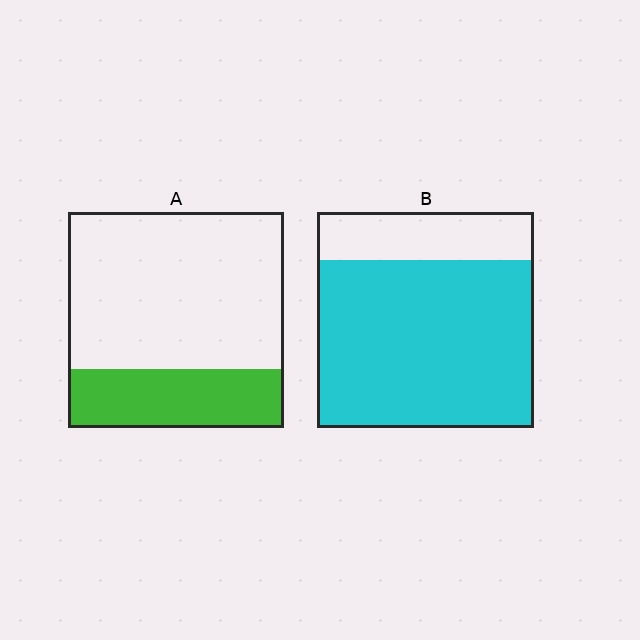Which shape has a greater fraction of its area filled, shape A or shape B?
Shape B.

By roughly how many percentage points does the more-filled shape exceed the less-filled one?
By roughly 50 percentage points (B over A).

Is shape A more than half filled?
No.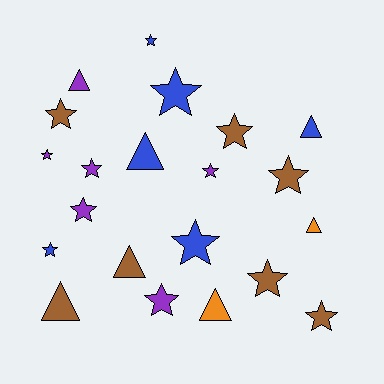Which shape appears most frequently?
Star, with 14 objects.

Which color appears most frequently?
Brown, with 7 objects.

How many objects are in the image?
There are 21 objects.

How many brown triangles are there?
There are 2 brown triangles.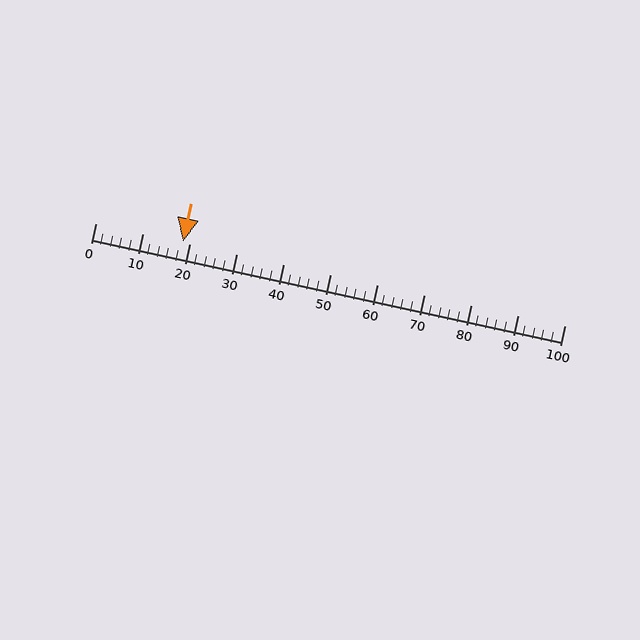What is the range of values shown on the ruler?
The ruler shows values from 0 to 100.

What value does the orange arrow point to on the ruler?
The orange arrow points to approximately 19.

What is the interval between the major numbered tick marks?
The major tick marks are spaced 10 units apart.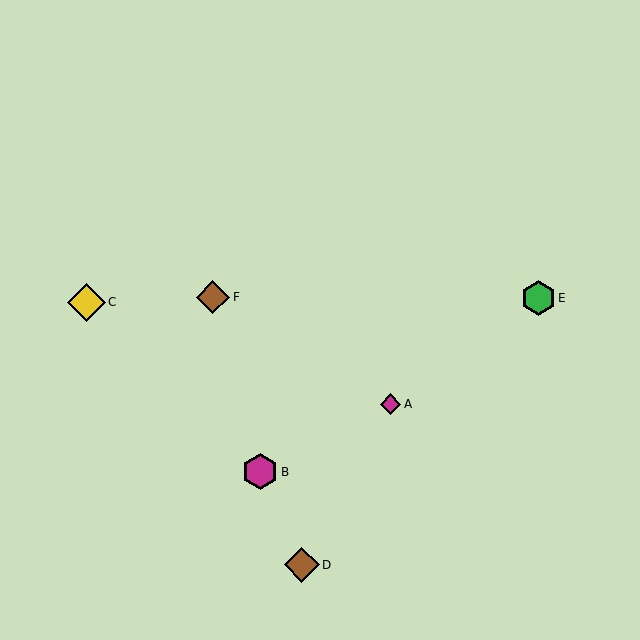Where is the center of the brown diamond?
The center of the brown diamond is at (213, 297).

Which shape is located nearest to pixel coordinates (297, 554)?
The brown diamond (labeled D) at (302, 565) is nearest to that location.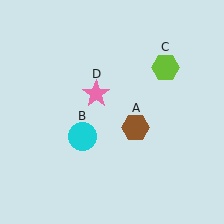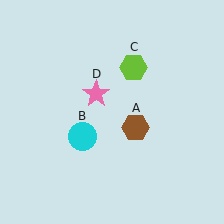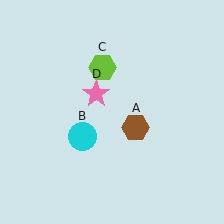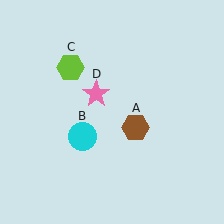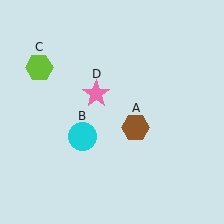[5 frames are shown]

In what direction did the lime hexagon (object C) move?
The lime hexagon (object C) moved left.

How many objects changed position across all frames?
1 object changed position: lime hexagon (object C).